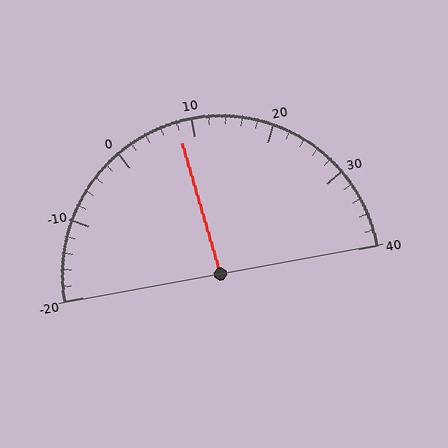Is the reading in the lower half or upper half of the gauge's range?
The reading is in the lower half of the range (-20 to 40).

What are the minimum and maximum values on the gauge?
The gauge ranges from -20 to 40.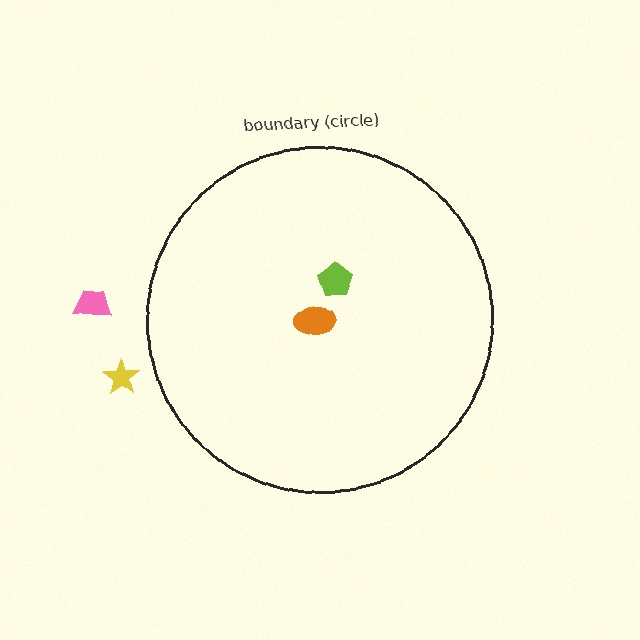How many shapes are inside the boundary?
2 inside, 2 outside.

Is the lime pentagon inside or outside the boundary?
Inside.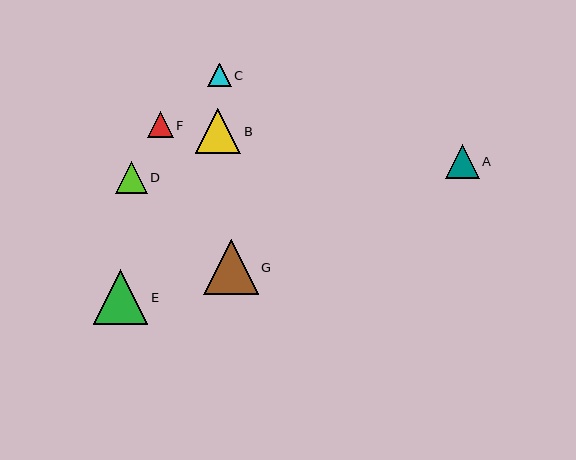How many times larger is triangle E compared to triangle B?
Triangle E is approximately 1.2 times the size of triangle B.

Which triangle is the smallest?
Triangle C is the smallest with a size of approximately 24 pixels.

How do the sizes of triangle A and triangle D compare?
Triangle A and triangle D are approximately the same size.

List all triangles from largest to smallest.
From largest to smallest: G, E, B, A, D, F, C.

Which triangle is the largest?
Triangle G is the largest with a size of approximately 55 pixels.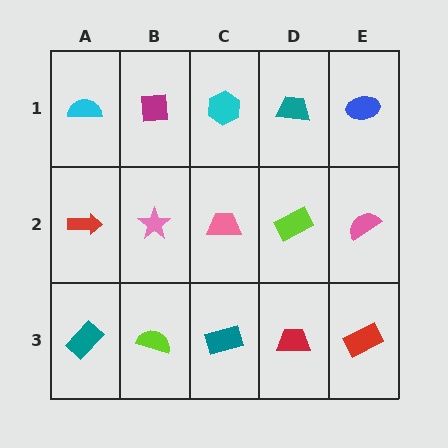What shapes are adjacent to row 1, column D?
A lime rectangle (row 2, column D), a cyan hexagon (row 1, column C), a blue ellipse (row 1, column E).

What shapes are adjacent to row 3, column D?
A lime rectangle (row 2, column D), a teal rectangle (row 3, column C), a red rectangle (row 3, column E).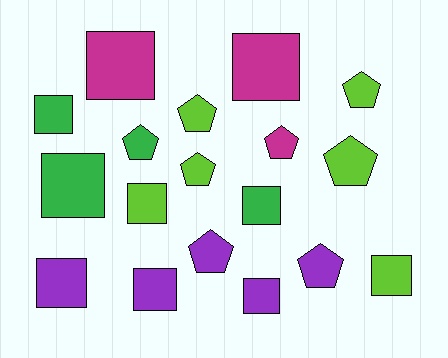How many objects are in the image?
There are 18 objects.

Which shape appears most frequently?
Square, with 10 objects.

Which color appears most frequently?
Lime, with 6 objects.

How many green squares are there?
There are 3 green squares.